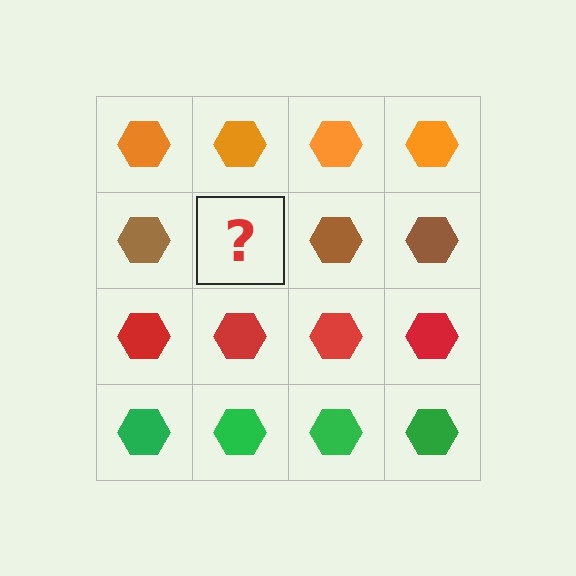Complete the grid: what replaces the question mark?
The question mark should be replaced with a brown hexagon.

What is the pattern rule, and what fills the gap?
The rule is that each row has a consistent color. The gap should be filled with a brown hexagon.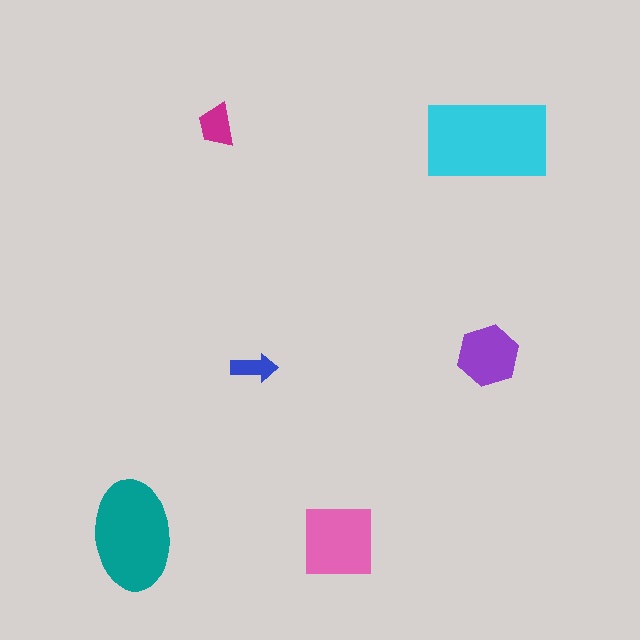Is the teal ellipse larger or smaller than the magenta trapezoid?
Larger.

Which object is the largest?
The cyan rectangle.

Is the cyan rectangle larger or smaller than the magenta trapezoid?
Larger.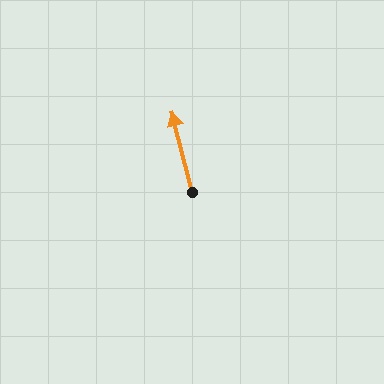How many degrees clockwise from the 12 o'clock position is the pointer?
Approximately 346 degrees.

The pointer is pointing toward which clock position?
Roughly 12 o'clock.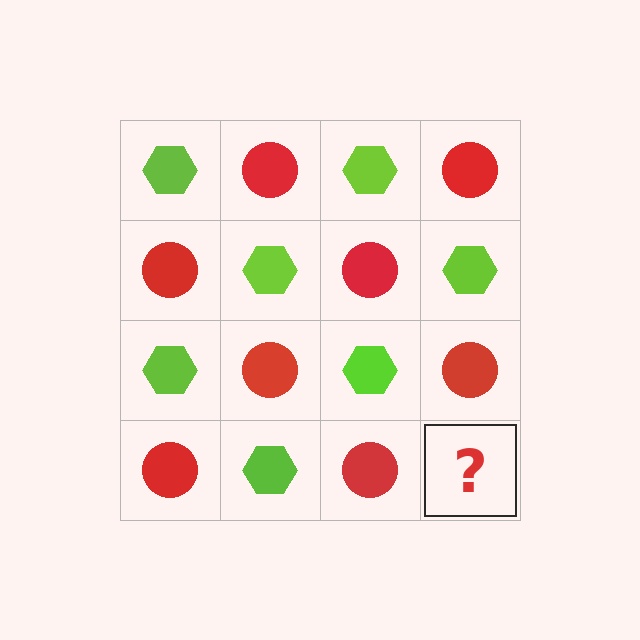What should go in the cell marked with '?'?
The missing cell should contain a lime hexagon.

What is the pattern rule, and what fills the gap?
The rule is that it alternates lime hexagon and red circle in a checkerboard pattern. The gap should be filled with a lime hexagon.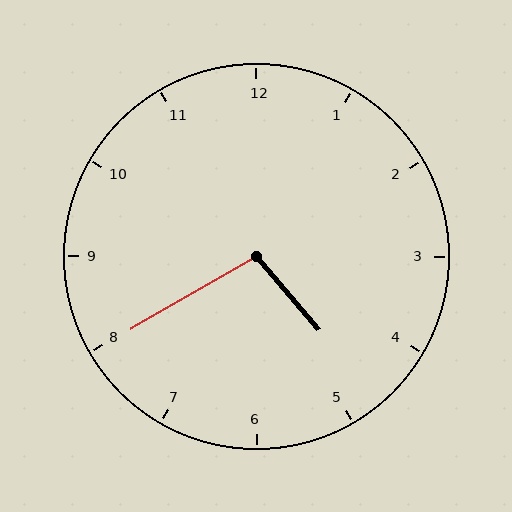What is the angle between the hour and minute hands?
Approximately 100 degrees.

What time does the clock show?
4:40.